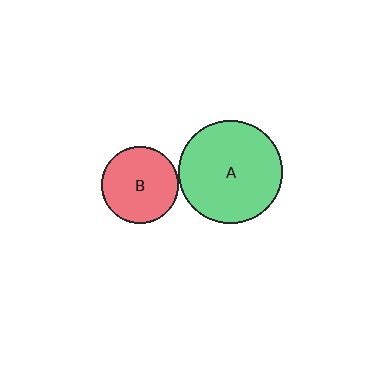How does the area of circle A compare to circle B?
Approximately 1.8 times.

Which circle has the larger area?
Circle A (green).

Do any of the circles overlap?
No, none of the circles overlap.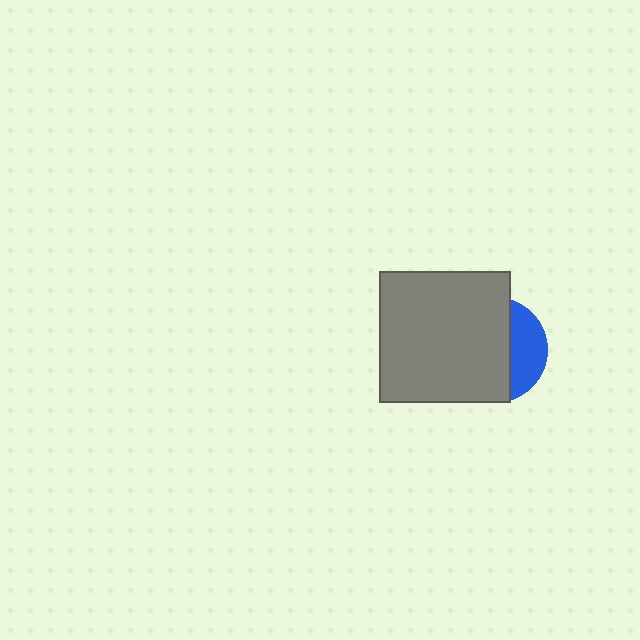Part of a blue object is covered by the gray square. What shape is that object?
It is a circle.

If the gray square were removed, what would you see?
You would see the complete blue circle.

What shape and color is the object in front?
The object in front is a gray square.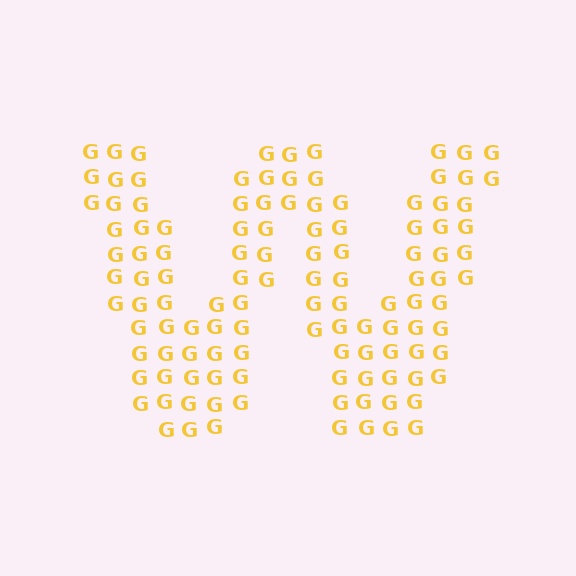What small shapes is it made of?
It is made of small letter G's.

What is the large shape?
The large shape is the letter W.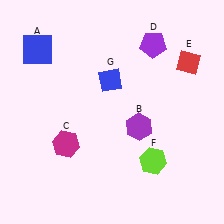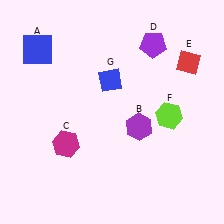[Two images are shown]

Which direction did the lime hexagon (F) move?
The lime hexagon (F) moved up.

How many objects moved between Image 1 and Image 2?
1 object moved between the two images.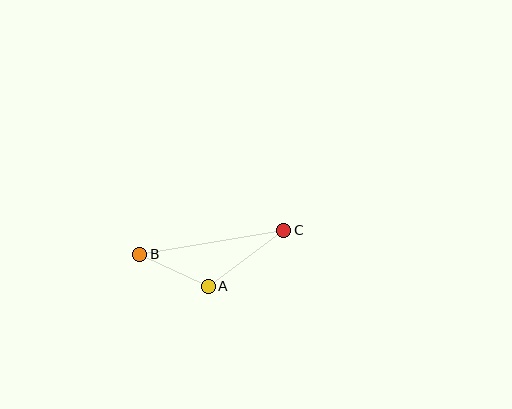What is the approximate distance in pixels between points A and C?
The distance between A and C is approximately 94 pixels.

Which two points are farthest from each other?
Points B and C are farthest from each other.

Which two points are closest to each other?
Points A and B are closest to each other.